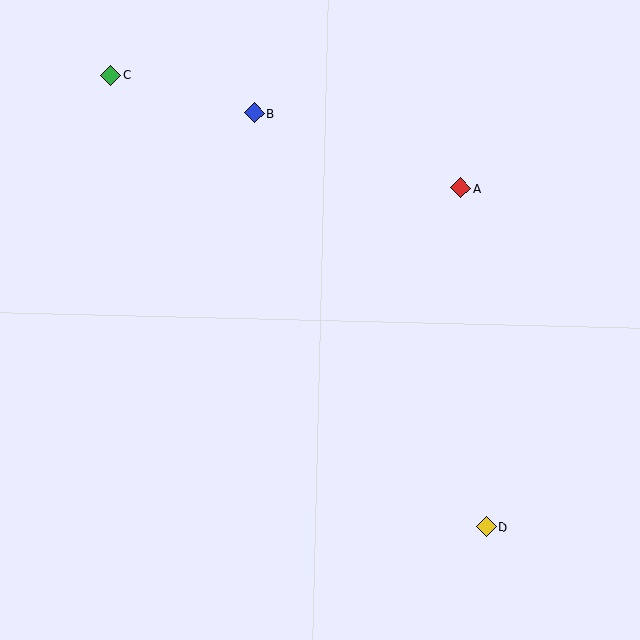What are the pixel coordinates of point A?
Point A is at (461, 188).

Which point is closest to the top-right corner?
Point A is closest to the top-right corner.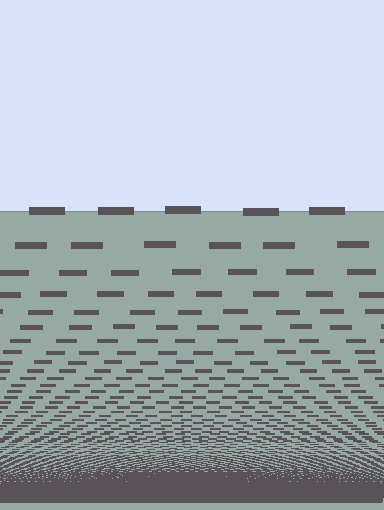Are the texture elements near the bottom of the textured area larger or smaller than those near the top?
Smaller. The gradient is inverted — elements near the bottom are smaller and denser.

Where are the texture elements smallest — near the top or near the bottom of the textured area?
Near the bottom.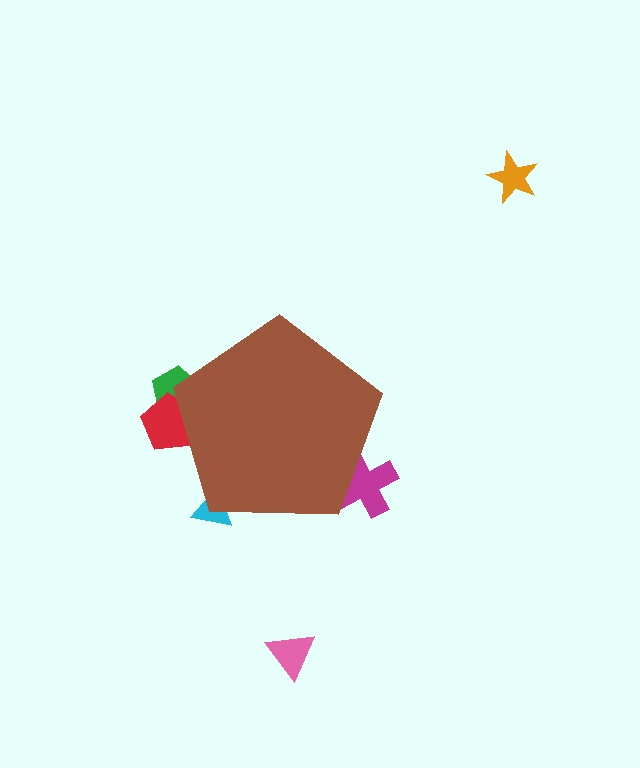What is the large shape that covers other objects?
A brown pentagon.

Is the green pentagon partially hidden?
Yes, the green pentagon is partially hidden behind the brown pentagon.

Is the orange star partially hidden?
No, the orange star is fully visible.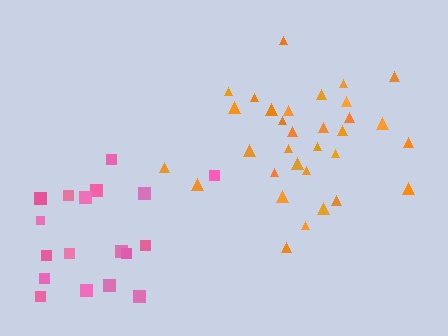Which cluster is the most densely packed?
Orange.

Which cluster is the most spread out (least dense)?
Pink.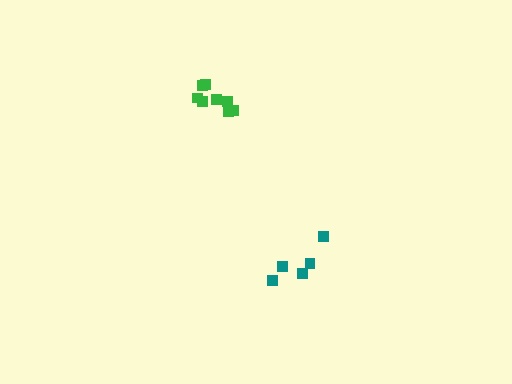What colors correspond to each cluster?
The clusters are colored: green, teal.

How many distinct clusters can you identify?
There are 2 distinct clusters.